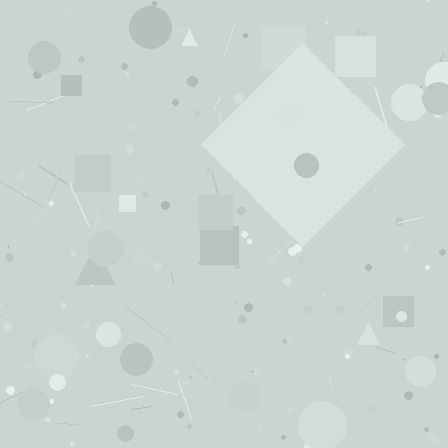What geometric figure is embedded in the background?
A diamond is embedded in the background.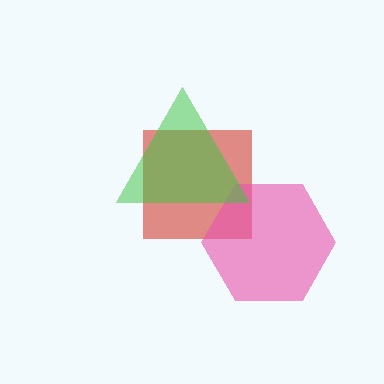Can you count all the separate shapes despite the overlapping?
Yes, there are 3 separate shapes.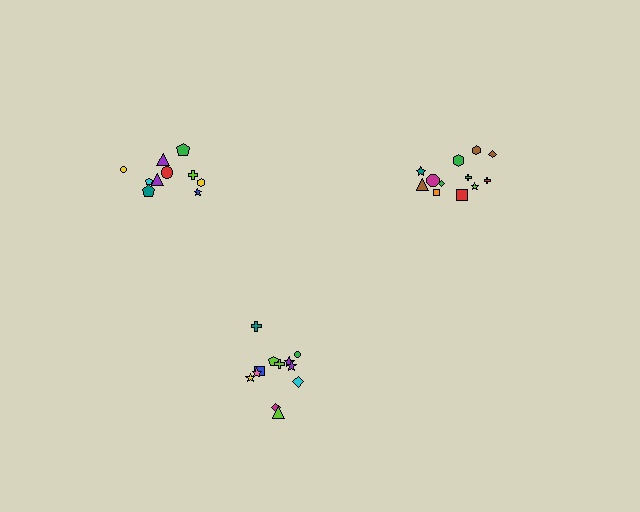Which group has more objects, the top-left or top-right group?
The top-right group.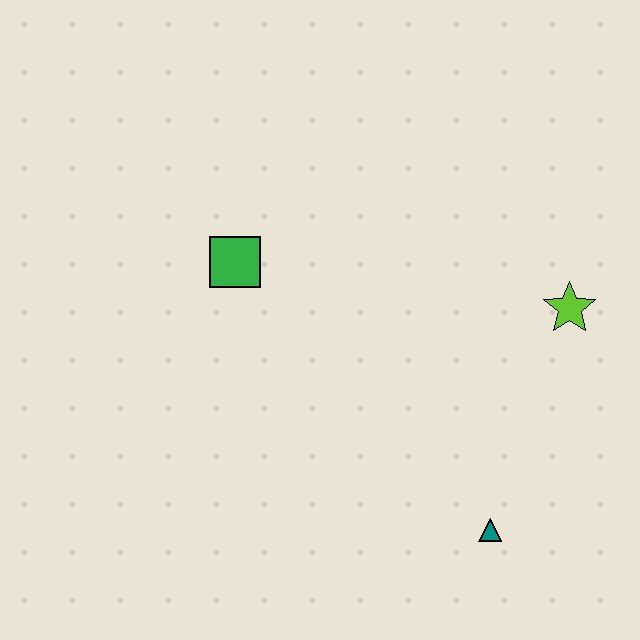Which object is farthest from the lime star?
The green square is farthest from the lime star.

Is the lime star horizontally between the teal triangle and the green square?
No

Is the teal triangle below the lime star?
Yes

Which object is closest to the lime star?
The teal triangle is closest to the lime star.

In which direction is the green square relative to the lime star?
The green square is to the left of the lime star.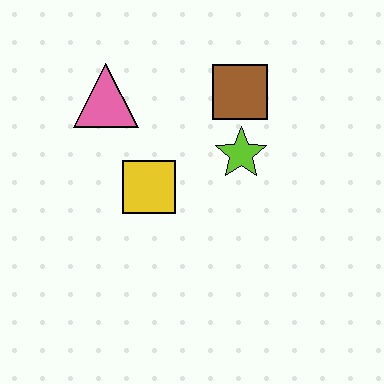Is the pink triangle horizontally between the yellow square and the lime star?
No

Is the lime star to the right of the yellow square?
Yes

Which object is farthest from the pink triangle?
The lime star is farthest from the pink triangle.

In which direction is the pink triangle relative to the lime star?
The pink triangle is to the left of the lime star.